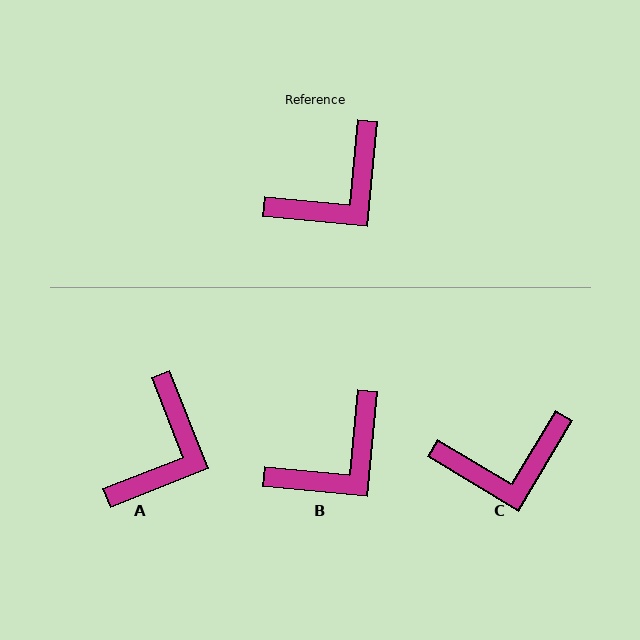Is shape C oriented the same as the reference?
No, it is off by about 25 degrees.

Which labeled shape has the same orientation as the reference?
B.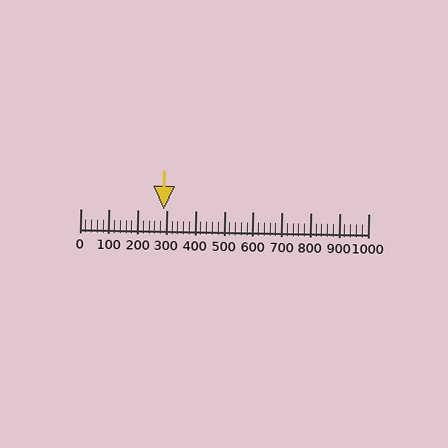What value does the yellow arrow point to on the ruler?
The yellow arrow points to approximately 289.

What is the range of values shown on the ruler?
The ruler shows values from 0 to 1000.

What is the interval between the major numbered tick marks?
The major tick marks are spaced 100 units apart.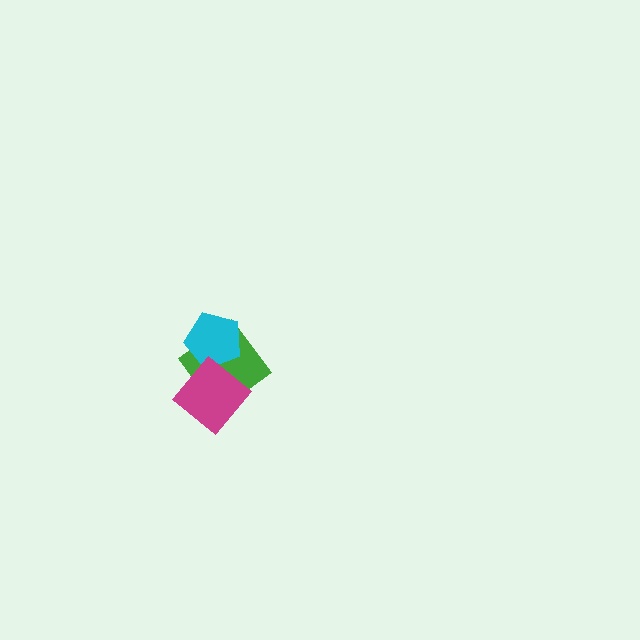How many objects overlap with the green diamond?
2 objects overlap with the green diamond.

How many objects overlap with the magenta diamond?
1 object overlaps with the magenta diamond.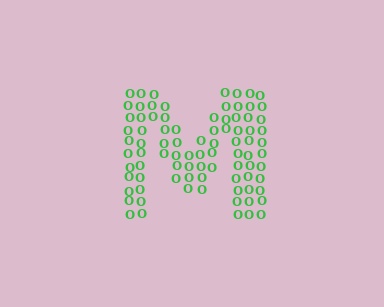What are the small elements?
The small elements are letter O's.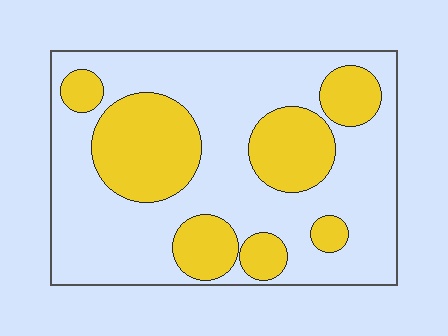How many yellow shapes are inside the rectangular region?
7.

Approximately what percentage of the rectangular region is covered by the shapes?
Approximately 35%.